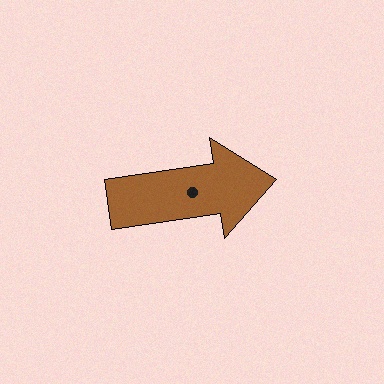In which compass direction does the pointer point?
East.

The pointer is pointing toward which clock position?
Roughly 3 o'clock.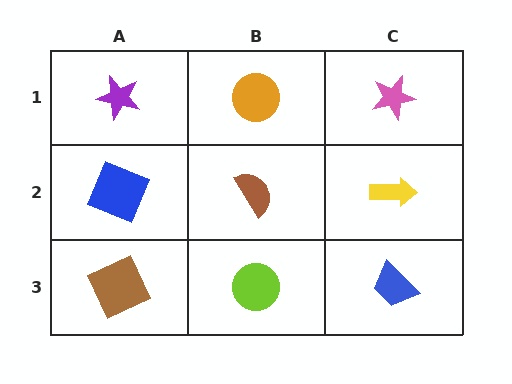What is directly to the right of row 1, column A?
An orange circle.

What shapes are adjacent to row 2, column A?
A purple star (row 1, column A), a brown square (row 3, column A), a brown semicircle (row 2, column B).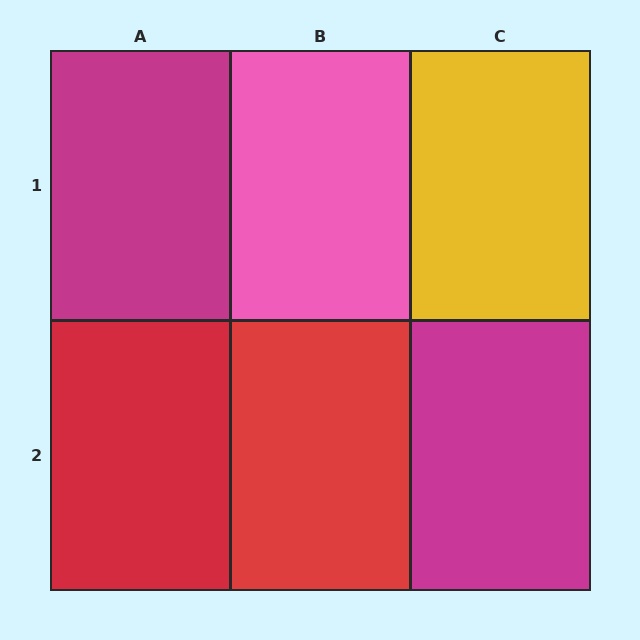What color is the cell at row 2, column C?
Magenta.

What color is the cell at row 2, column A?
Red.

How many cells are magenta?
2 cells are magenta.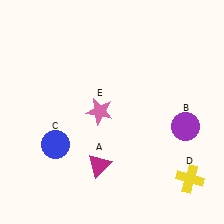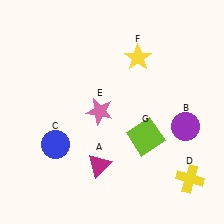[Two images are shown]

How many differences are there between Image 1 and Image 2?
There are 2 differences between the two images.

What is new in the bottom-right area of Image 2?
A lime square (G) was added in the bottom-right area of Image 2.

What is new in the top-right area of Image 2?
A yellow star (F) was added in the top-right area of Image 2.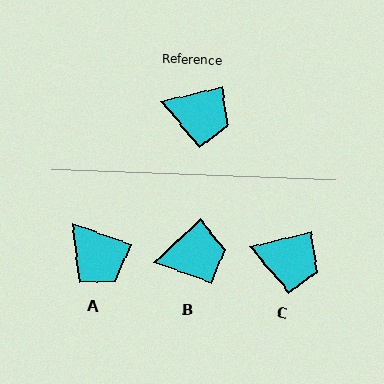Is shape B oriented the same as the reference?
No, it is off by about 30 degrees.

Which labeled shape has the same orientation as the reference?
C.